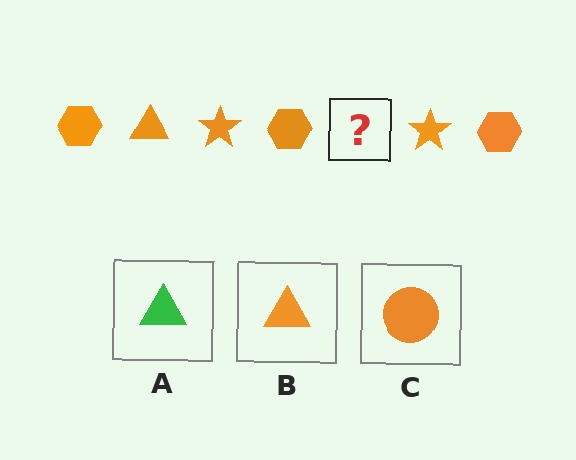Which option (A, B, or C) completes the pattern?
B.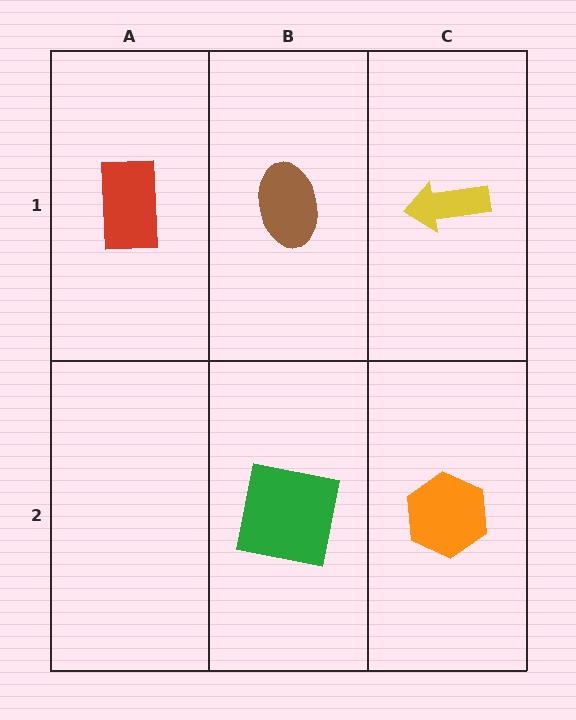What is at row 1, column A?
A red rectangle.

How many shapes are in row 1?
3 shapes.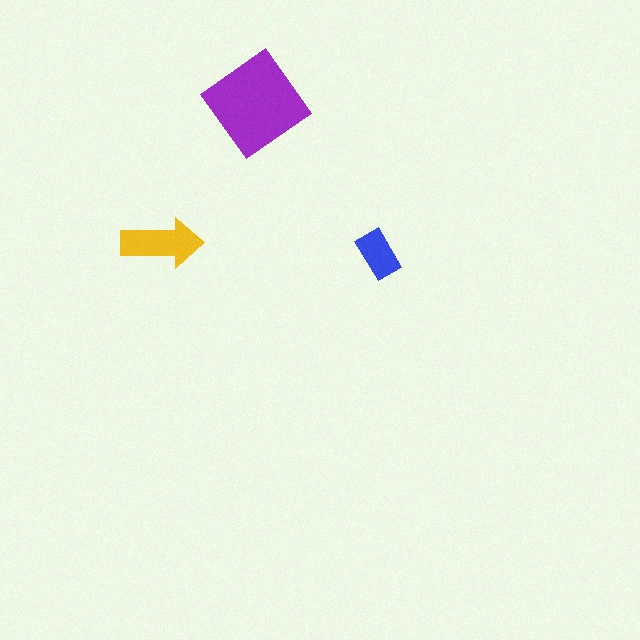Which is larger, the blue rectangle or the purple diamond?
The purple diamond.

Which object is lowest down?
The blue rectangle is bottommost.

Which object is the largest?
The purple diamond.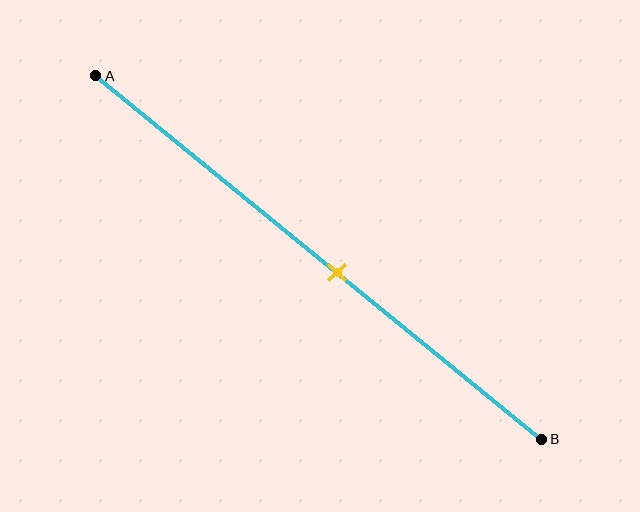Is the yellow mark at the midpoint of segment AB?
No, the mark is at about 55% from A, not at the 50% midpoint.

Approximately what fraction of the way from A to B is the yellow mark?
The yellow mark is approximately 55% of the way from A to B.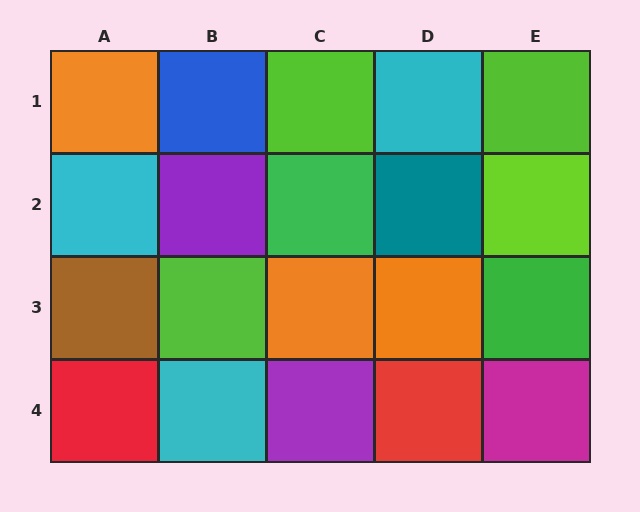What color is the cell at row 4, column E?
Magenta.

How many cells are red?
2 cells are red.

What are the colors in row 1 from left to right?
Orange, blue, lime, cyan, lime.